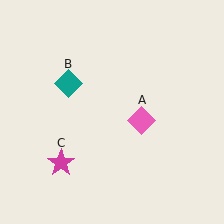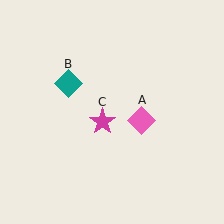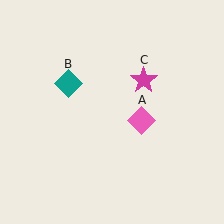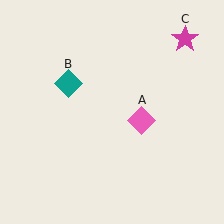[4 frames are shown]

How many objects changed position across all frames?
1 object changed position: magenta star (object C).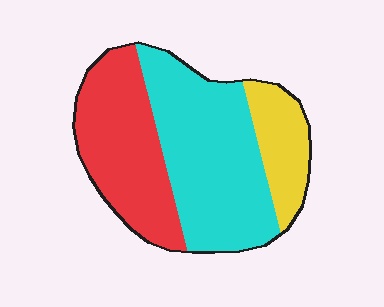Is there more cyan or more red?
Cyan.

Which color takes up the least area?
Yellow, at roughly 15%.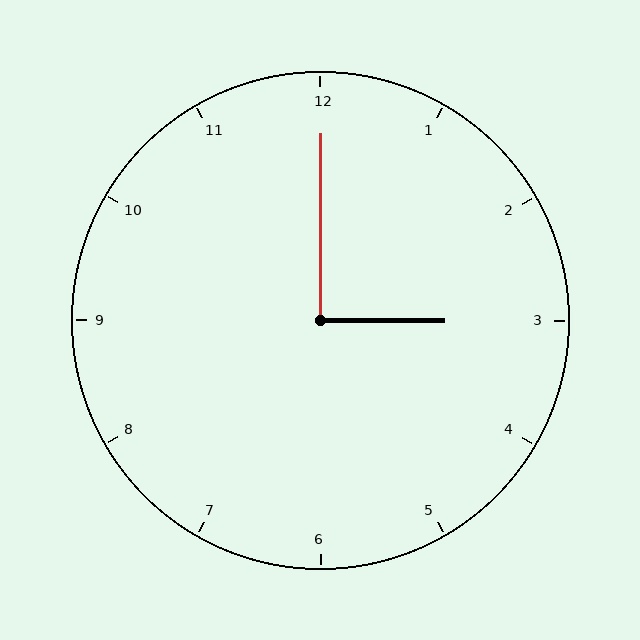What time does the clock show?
3:00.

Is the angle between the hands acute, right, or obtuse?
It is right.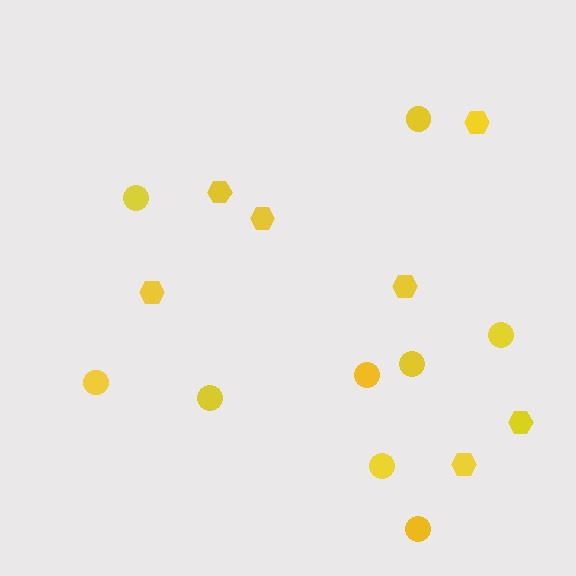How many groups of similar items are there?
There are 2 groups: one group of hexagons (7) and one group of circles (9).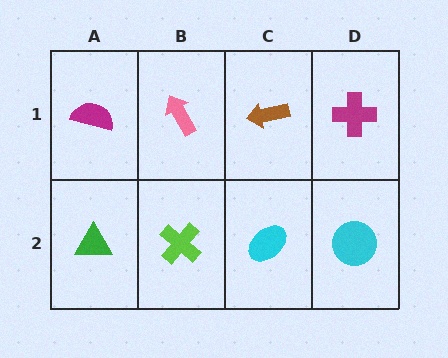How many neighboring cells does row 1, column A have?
2.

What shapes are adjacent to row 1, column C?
A cyan ellipse (row 2, column C), a pink arrow (row 1, column B), a magenta cross (row 1, column D).